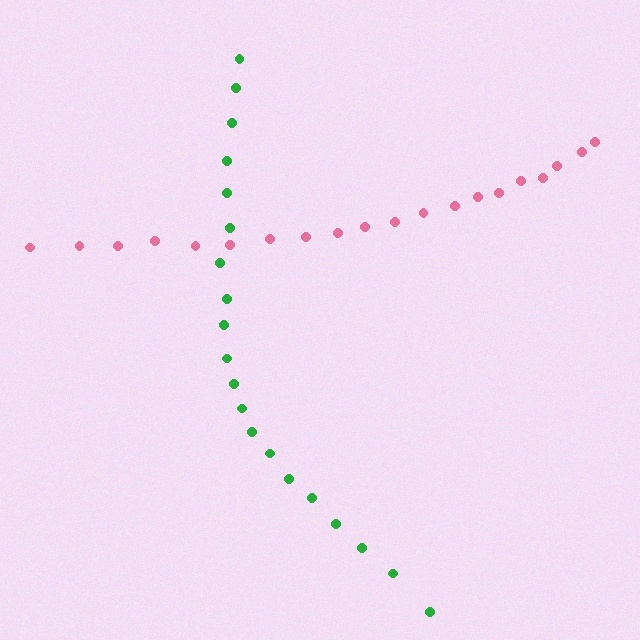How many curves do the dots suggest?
There are 2 distinct paths.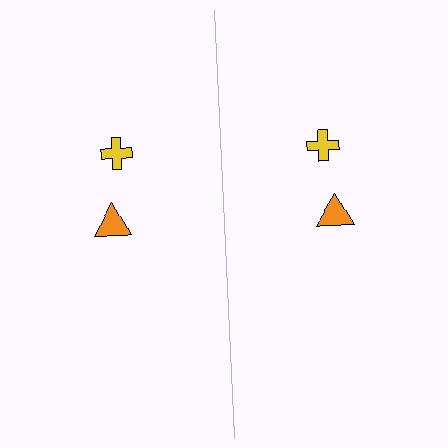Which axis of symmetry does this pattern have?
The pattern has a vertical axis of symmetry running through the center of the image.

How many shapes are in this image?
There are 4 shapes in this image.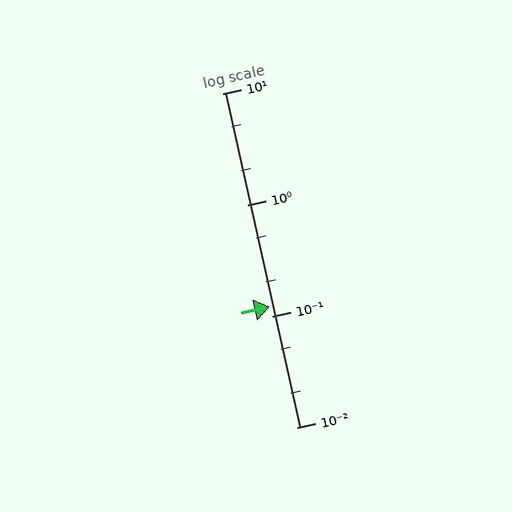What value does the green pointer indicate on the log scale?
The pointer indicates approximately 0.12.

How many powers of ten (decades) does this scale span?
The scale spans 3 decades, from 0.01 to 10.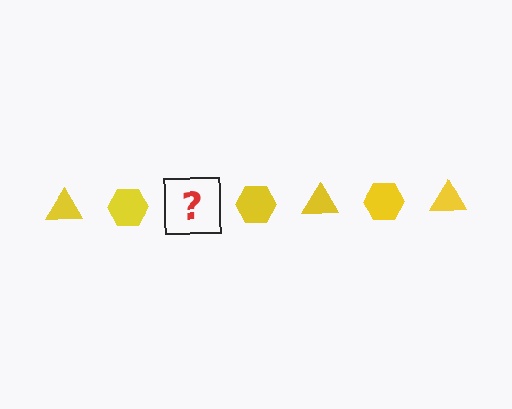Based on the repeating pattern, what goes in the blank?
The blank should be a yellow triangle.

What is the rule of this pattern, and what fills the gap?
The rule is that the pattern cycles through triangle, hexagon shapes in yellow. The gap should be filled with a yellow triangle.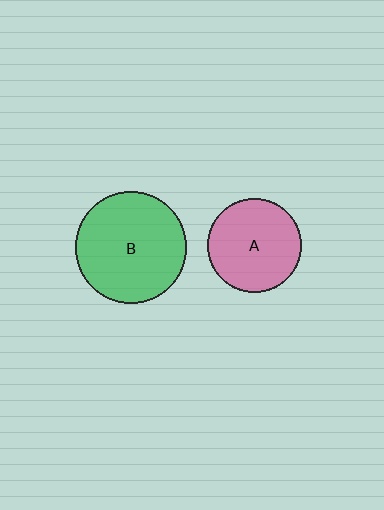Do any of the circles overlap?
No, none of the circles overlap.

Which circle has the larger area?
Circle B (green).